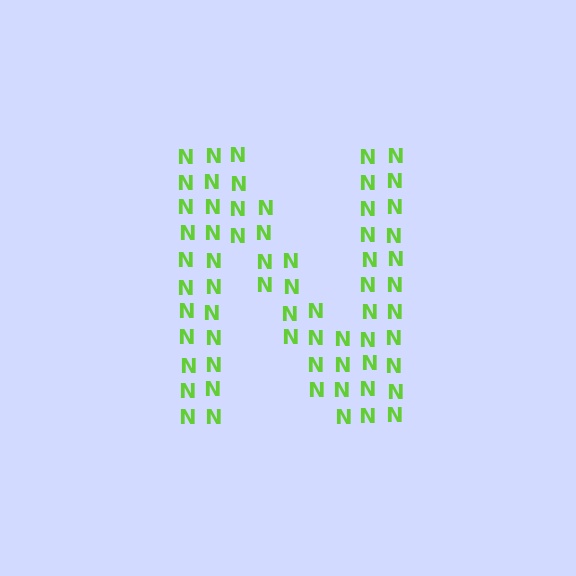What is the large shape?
The large shape is the letter N.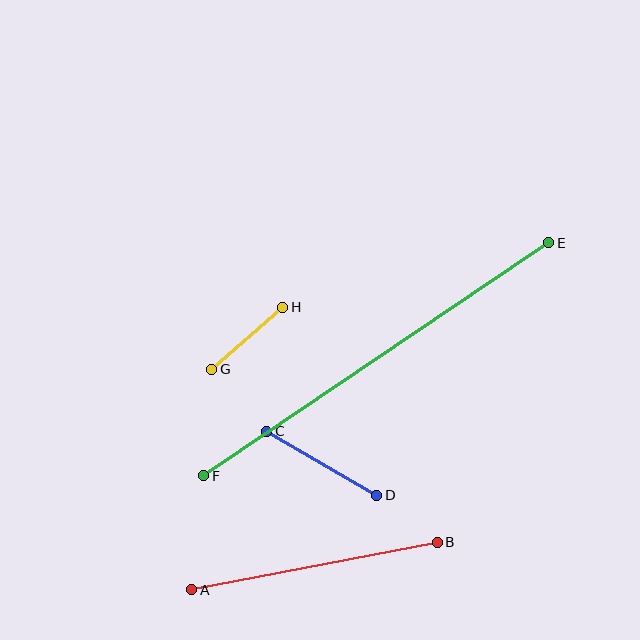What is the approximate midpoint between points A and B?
The midpoint is at approximately (314, 566) pixels.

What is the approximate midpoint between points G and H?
The midpoint is at approximately (247, 338) pixels.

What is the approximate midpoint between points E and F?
The midpoint is at approximately (376, 359) pixels.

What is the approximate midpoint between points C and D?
The midpoint is at approximately (322, 463) pixels.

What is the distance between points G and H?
The distance is approximately 94 pixels.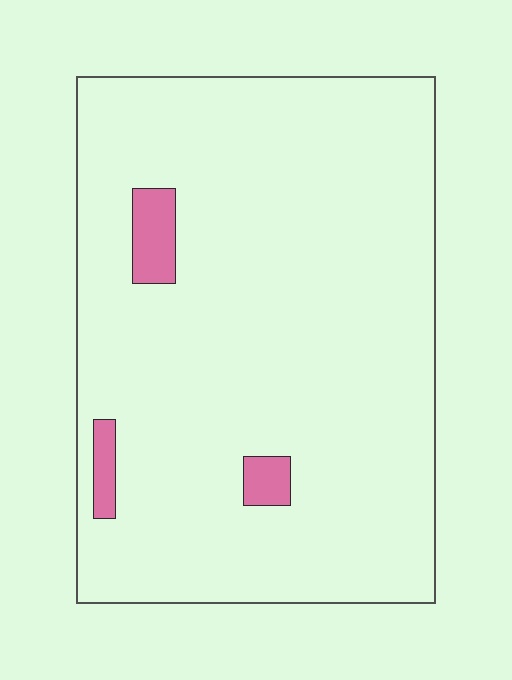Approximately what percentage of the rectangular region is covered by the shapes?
Approximately 5%.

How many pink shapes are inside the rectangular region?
3.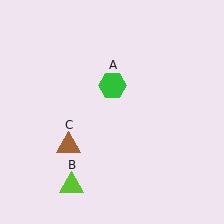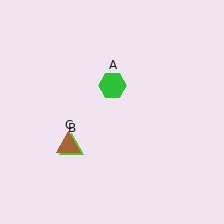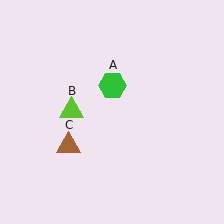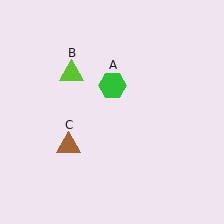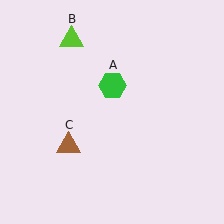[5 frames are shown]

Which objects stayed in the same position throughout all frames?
Green hexagon (object A) and brown triangle (object C) remained stationary.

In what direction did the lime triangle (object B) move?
The lime triangle (object B) moved up.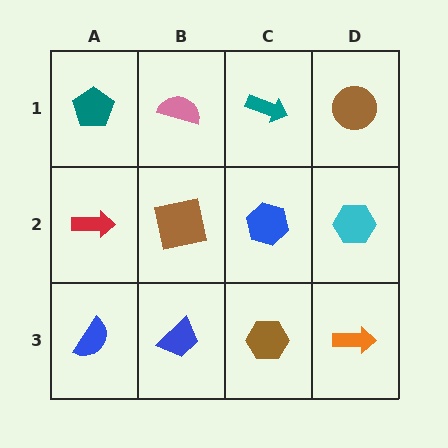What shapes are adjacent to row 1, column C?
A blue hexagon (row 2, column C), a pink semicircle (row 1, column B), a brown circle (row 1, column D).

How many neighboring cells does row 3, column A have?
2.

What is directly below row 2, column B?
A blue trapezoid.